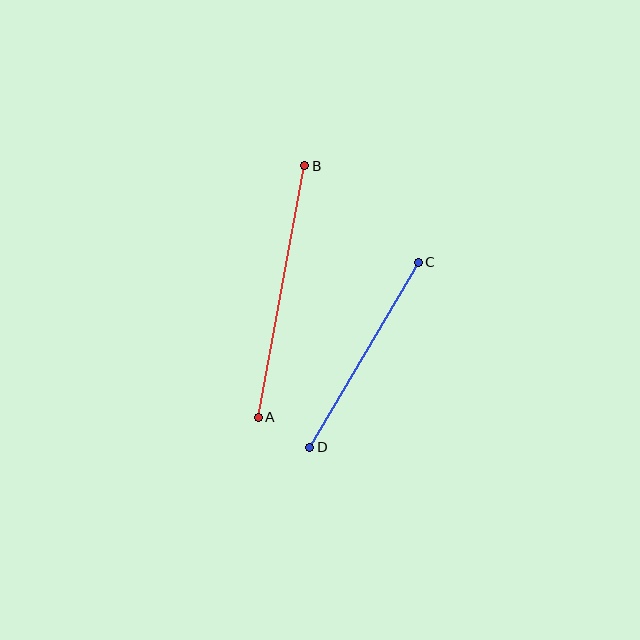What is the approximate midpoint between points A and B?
The midpoint is at approximately (282, 292) pixels.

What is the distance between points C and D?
The distance is approximately 215 pixels.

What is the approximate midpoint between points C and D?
The midpoint is at approximately (364, 355) pixels.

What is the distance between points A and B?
The distance is approximately 255 pixels.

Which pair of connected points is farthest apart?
Points A and B are farthest apart.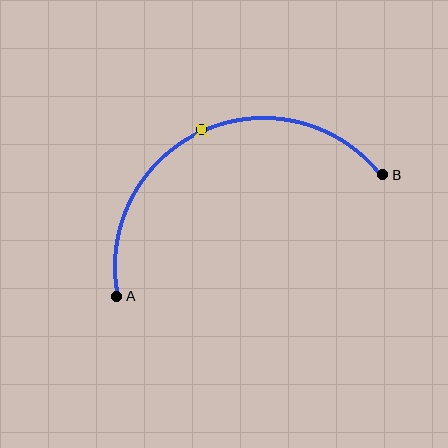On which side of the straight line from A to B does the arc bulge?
The arc bulges above the straight line connecting A and B.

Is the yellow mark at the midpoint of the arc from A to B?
Yes. The yellow mark lies on the arc at equal arc-length from both A and B — it is the arc midpoint.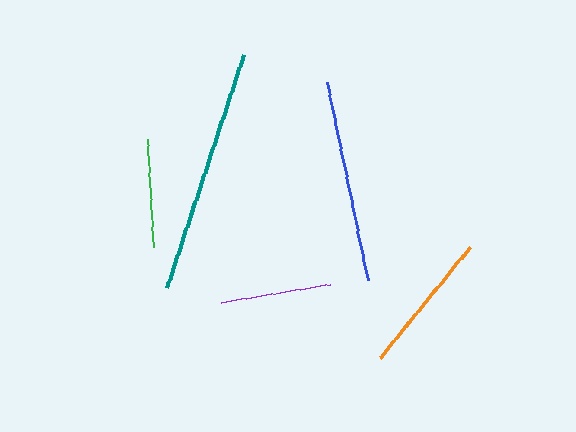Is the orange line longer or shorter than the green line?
The orange line is longer than the green line.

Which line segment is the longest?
The teal line is the longest at approximately 244 pixels.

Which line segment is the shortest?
The green line is the shortest at approximately 108 pixels.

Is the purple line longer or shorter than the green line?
The purple line is longer than the green line.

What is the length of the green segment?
The green segment is approximately 108 pixels long.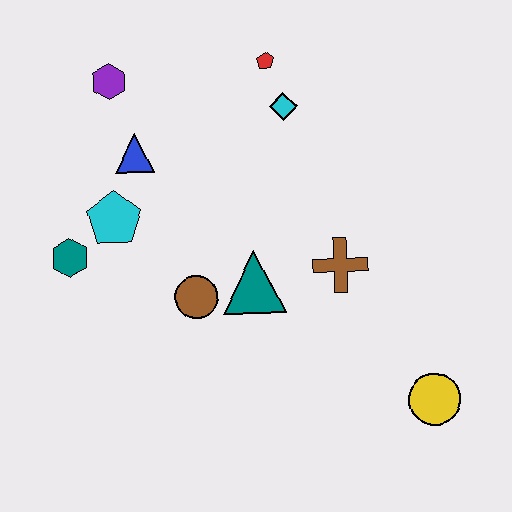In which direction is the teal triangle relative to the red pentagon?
The teal triangle is below the red pentagon.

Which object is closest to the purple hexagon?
The blue triangle is closest to the purple hexagon.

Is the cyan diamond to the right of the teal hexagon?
Yes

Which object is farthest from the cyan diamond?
The yellow circle is farthest from the cyan diamond.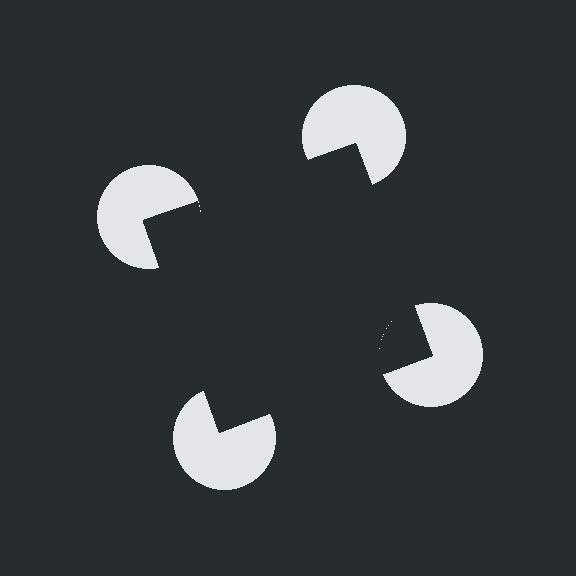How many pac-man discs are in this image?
There are 4 — one at each vertex of the illusory square.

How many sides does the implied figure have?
4 sides.